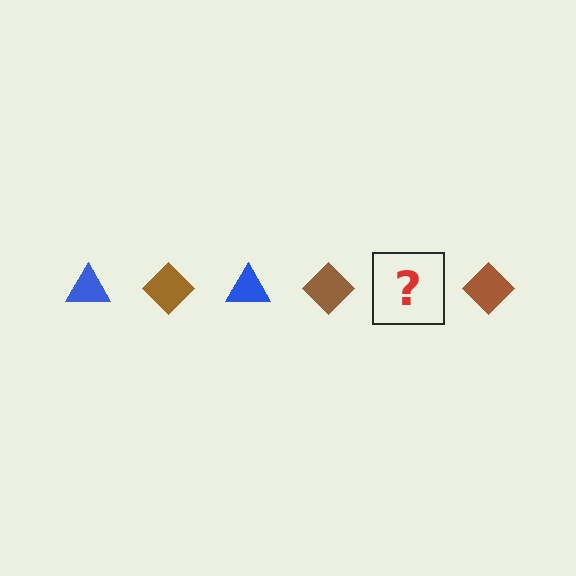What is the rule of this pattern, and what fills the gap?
The rule is that the pattern alternates between blue triangle and brown diamond. The gap should be filled with a blue triangle.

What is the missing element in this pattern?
The missing element is a blue triangle.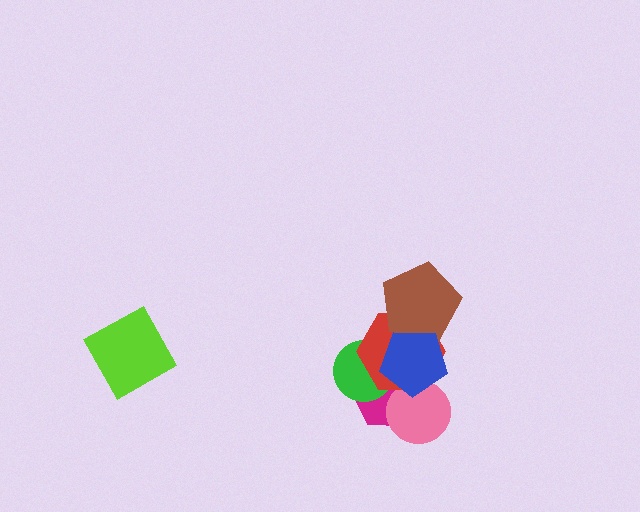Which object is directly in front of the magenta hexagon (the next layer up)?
The green circle is directly in front of the magenta hexagon.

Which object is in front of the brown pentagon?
The blue pentagon is in front of the brown pentagon.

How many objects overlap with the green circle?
3 objects overlap with the green circle.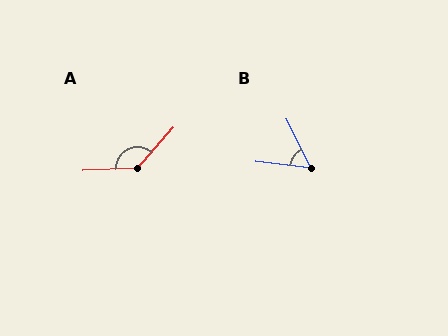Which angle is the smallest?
B, at approximately 57 degrees.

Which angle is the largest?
A, at approximately 134 degrees.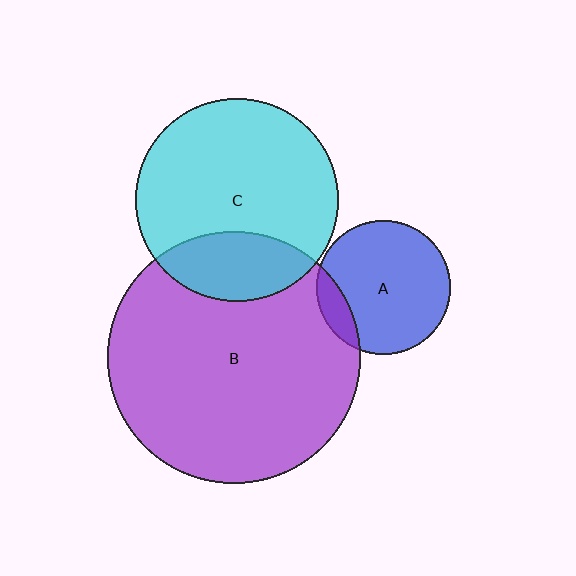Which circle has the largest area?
Circle B (purple).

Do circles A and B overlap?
Yes.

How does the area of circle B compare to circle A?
Approximately 3.5 times.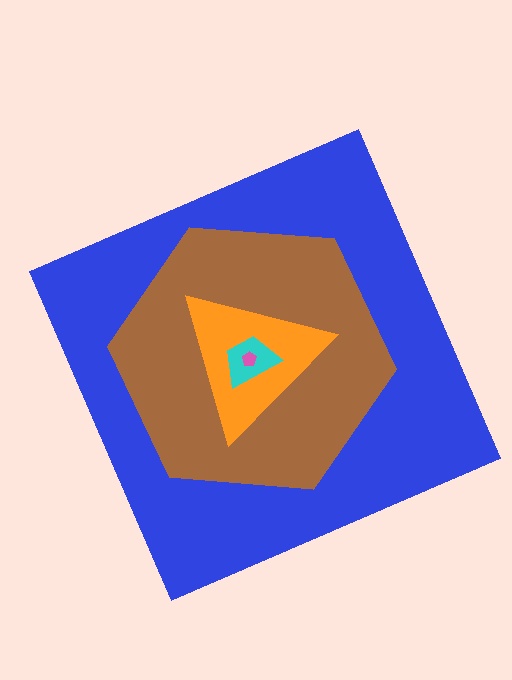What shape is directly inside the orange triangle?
The cyan trapezoid.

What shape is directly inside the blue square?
The brown hexagon.